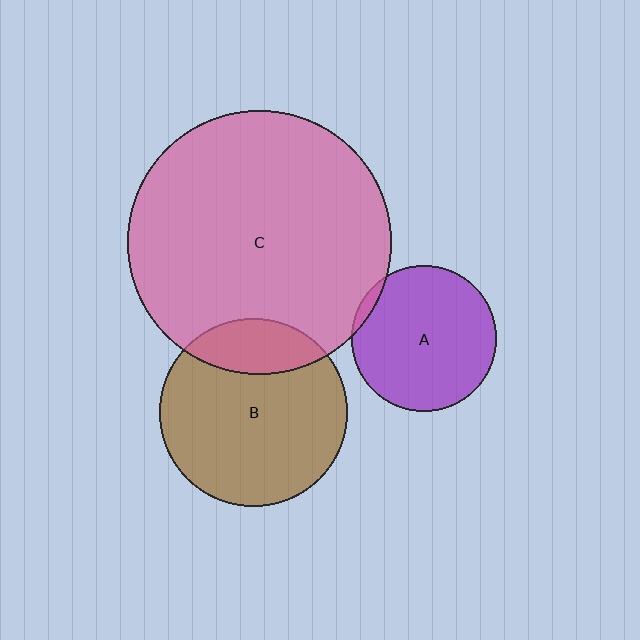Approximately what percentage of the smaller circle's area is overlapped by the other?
Approximately 5%.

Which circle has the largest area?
Circle C (pink).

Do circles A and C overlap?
Yes.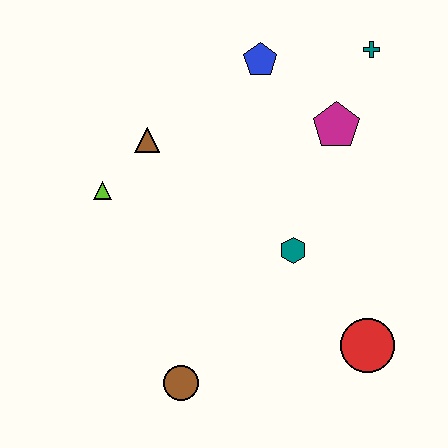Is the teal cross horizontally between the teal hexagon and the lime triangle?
No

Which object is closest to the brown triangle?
The lime triangle is closest to the brown triangle.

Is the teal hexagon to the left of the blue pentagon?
No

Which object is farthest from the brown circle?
The teal cross is farthest from the brown circle.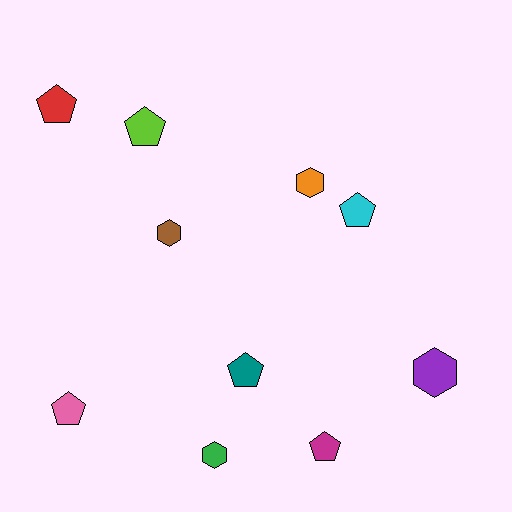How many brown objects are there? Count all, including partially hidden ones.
There is 1 brown object.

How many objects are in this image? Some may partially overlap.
There are 10 objects.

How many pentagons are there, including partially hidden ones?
There are 6 pentagons.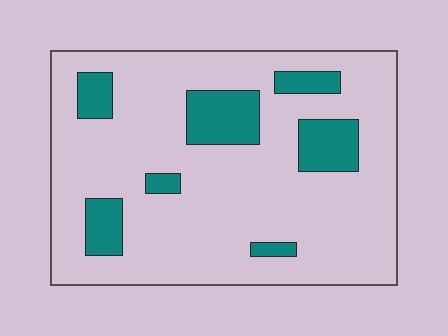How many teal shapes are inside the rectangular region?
7.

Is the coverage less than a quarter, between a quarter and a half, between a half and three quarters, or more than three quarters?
Less than a quarter.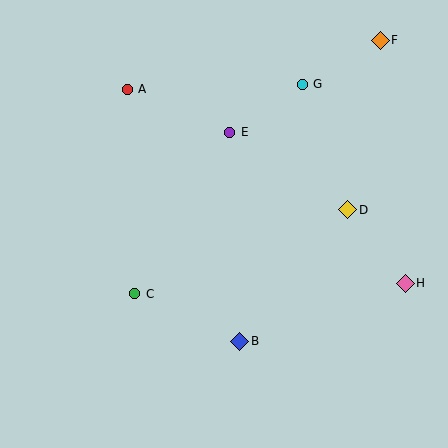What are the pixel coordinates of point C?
Point C is at (135, 293).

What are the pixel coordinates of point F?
Point F is at (381, 41).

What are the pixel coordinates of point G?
Point G is at (302, 84).